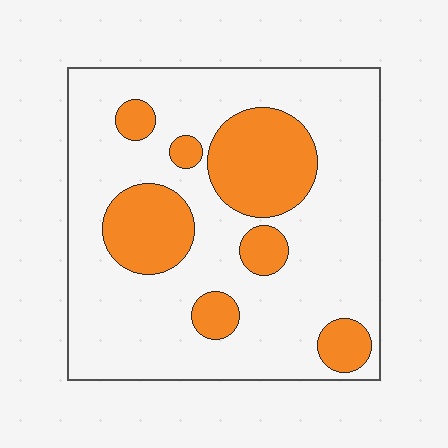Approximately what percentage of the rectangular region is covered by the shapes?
Approximately 25%.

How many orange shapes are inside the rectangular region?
7.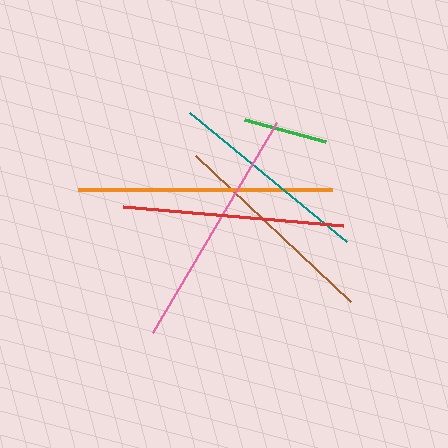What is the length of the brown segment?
The brown segment is approximately 213 pixels long.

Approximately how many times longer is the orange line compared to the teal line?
The orange line is approximately 1.3 times the length of the teal line.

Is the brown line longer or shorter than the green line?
The brown line is longer than the green line.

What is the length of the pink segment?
The pink segment is approximately 244 pixels long.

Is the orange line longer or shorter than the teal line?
The orange line is longer than the teal line.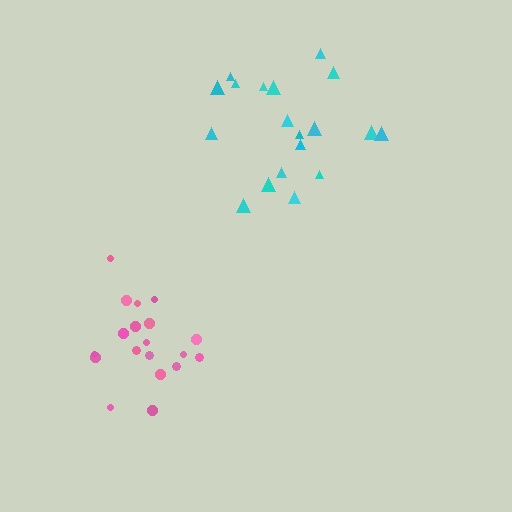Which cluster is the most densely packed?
Cyan.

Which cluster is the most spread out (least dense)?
Pink.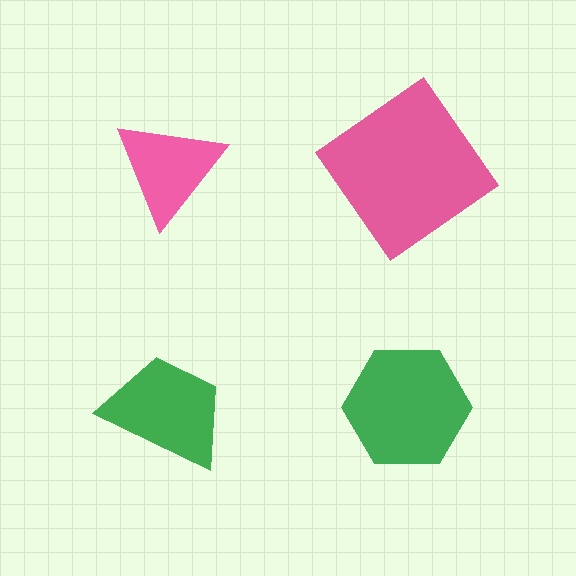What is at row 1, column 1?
A pink triangle.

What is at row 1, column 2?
A pink diamond.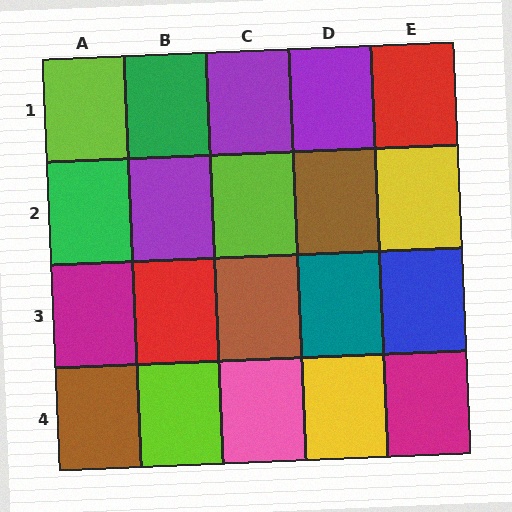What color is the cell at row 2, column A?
Green.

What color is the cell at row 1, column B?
Green.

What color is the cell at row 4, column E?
Magenta.